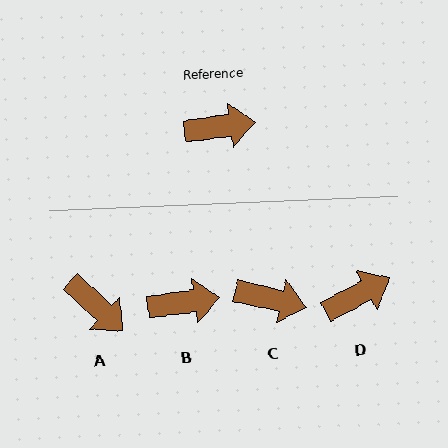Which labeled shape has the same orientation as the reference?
B.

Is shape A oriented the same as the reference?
No, it is off by about 51 degrees.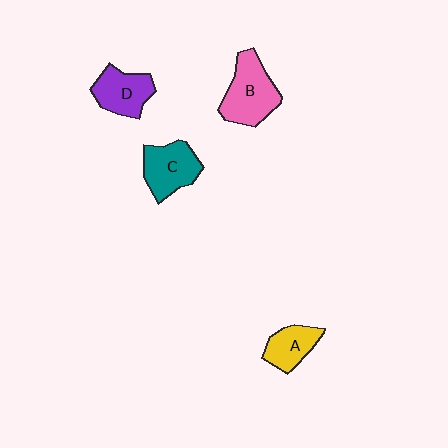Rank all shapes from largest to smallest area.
From largest to smallest: B (pink), C (teal), D (purple), A (yellow).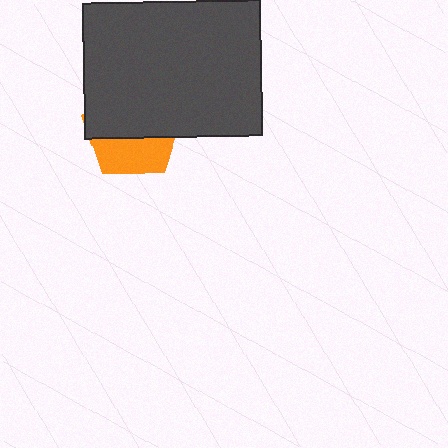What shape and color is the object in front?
The object in front is a dark gray rectangle.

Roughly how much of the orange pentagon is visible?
A small part of it is visible (roughly 37%).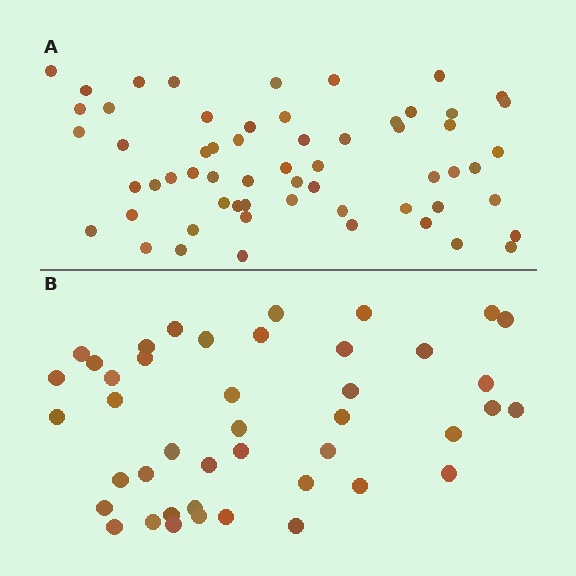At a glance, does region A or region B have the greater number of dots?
Region A (the top region) has more dots.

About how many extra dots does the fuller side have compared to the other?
Region A has approximately 15 more dots than region B.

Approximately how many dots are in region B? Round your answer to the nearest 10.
About 40 dots. (The exact count is 43, which rounds to 40.)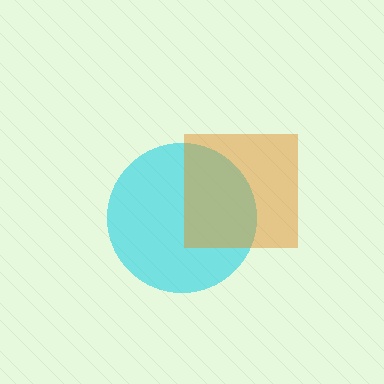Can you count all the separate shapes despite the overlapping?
Yes, there are 2 separate shapes.